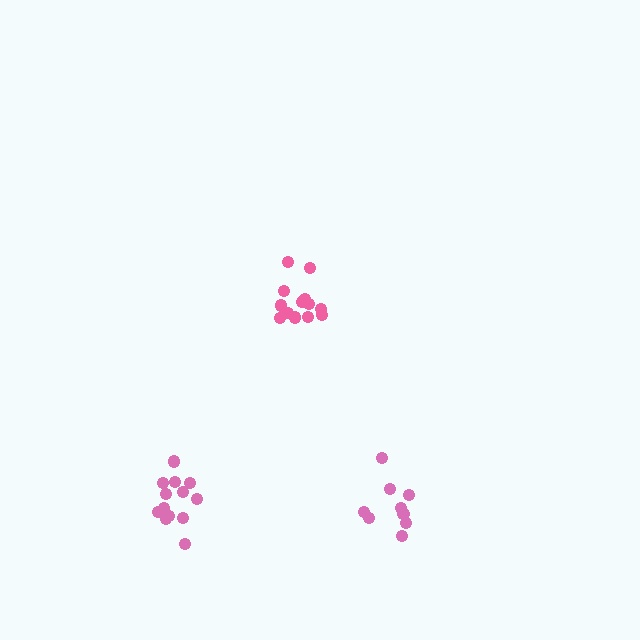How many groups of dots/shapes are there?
There are 3 groups.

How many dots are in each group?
Group 1: 14 dots, Group 2: 9 dots, Group 3: 13 dots (36 total).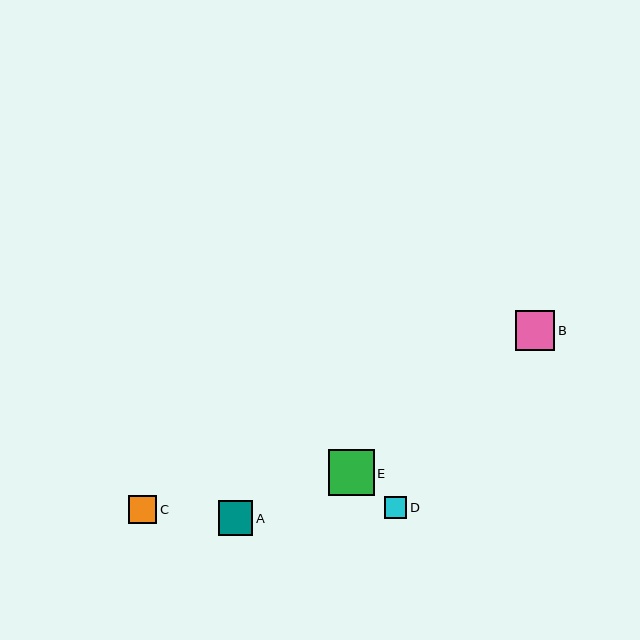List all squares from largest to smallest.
From largest to smallest: E, B, A, C, D.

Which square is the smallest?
Square D is the smallest with a size of approximately 22 pixels.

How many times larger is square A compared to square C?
Square A is approximately 1.2 times the size of square C.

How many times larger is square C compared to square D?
Square C is approximately 1.3 times the size of square D.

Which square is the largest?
Square E is the largest with a size of approximately 46 pixels.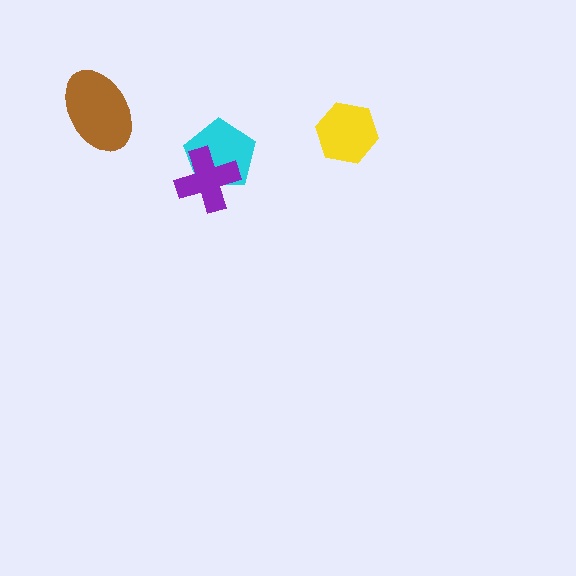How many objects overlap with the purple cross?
1 object overlaps with the purple cross.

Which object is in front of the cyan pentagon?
The purple cross is in front of the cyan pentagon.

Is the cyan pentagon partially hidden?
Yes, it is partially covered by another shape.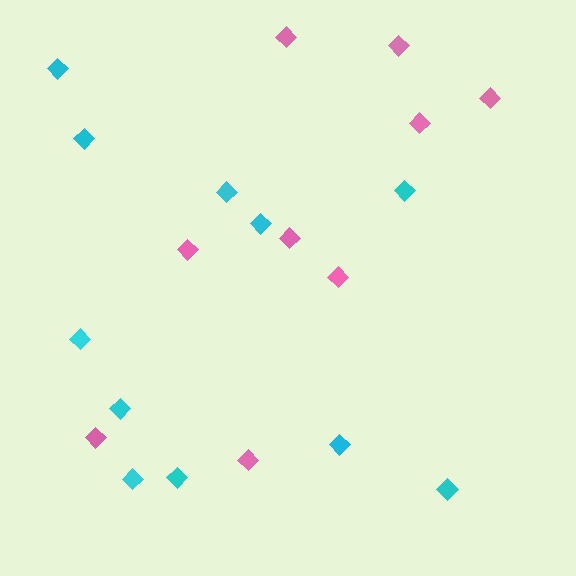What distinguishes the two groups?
There are 2 groups: one group of cyan diamonds (11) and one group of pink diamonds (9).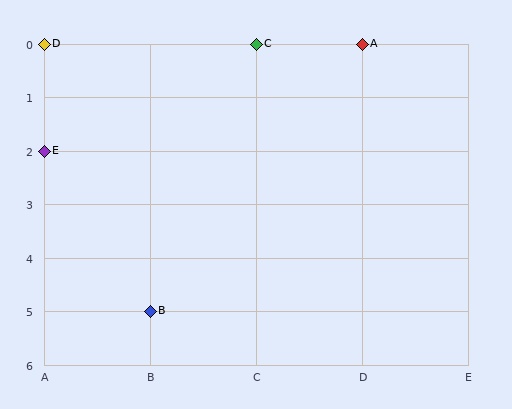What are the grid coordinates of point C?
Point C is at grid coordinates (C, 0).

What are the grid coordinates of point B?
Point B is at grid coordinates (B, 5).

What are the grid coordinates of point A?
Point A is at grid coordinates (D, 0).